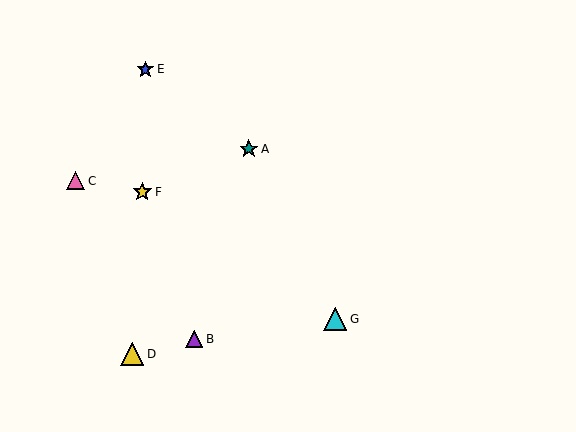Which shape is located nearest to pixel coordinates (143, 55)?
The blue star (labeled E) at (145, 69) is nearest to that location.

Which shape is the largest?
The cyan triangle (labeled G) is the largest.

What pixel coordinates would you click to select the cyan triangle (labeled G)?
Click at (335, 319) to select the cyan triangle G.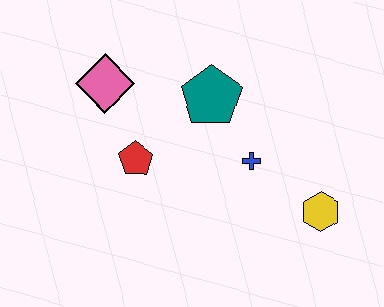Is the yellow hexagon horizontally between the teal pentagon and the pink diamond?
No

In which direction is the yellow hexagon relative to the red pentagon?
The yellow hexagon is to the right of the red pentagon.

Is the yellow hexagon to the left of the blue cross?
No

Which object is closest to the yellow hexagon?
The blue cross is closest to the yellow hexagon.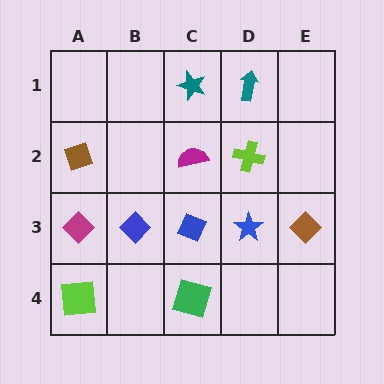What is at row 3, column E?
A brown diamond.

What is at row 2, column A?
A brown diamond.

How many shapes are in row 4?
2 shapes.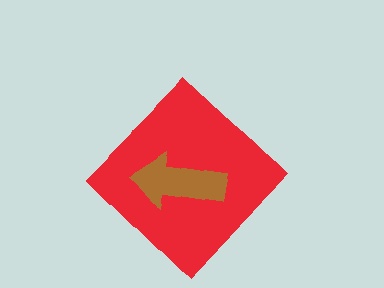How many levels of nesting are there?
2.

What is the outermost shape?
The red diamond.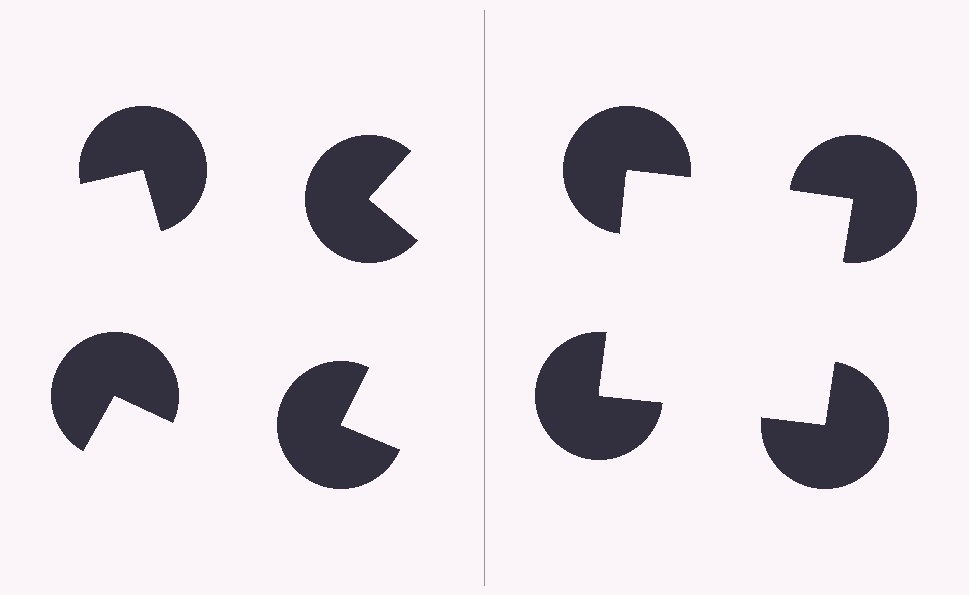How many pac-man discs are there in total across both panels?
8 — 4 on each side.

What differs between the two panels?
The pac-man discs are positioned identically on both sides; only the wedge orientations differ. On the right they align to a square; on the left they are misaligned.